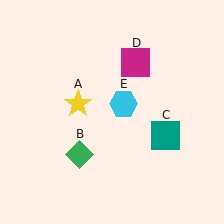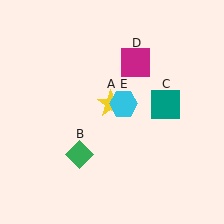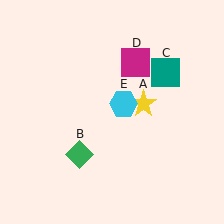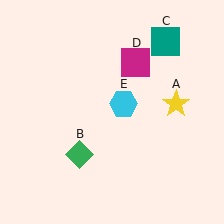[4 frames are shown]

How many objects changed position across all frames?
2 objects changed position: yellow star (object A), teal square (object C).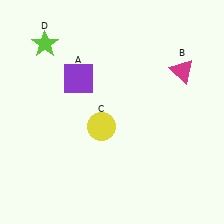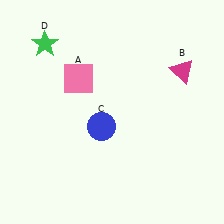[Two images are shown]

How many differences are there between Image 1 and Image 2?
There are 3 differences between the two images.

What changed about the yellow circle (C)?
In Image 1, C is yellow. In Image 2, it changed to blue.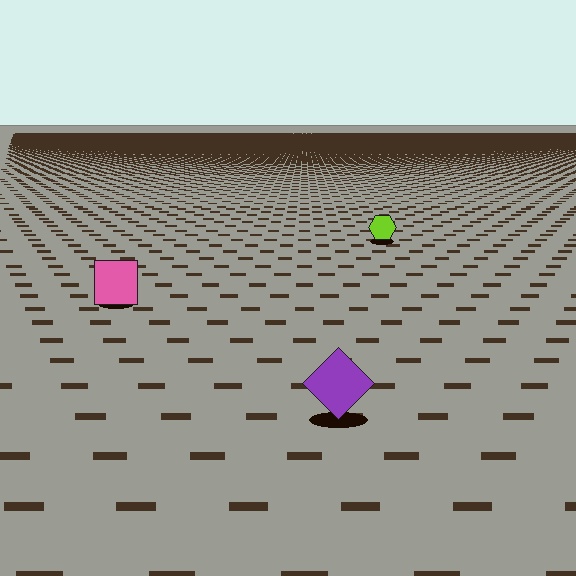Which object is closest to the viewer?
The purple diamond is closest. The texture marks near it are larger and more spread out.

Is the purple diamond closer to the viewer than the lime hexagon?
Yes. The purple diamond is closer — you can tell from the texture gradient: the ground texture is coarser near it.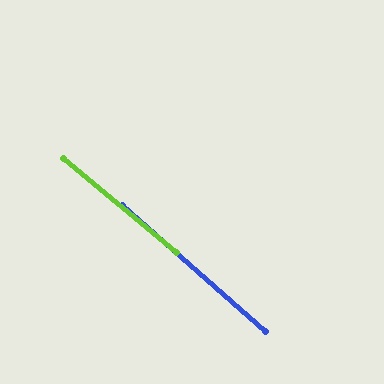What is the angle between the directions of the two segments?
Approximately 2 degrees.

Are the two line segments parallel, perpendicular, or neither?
Parallel — their directions differ by only 1.8°.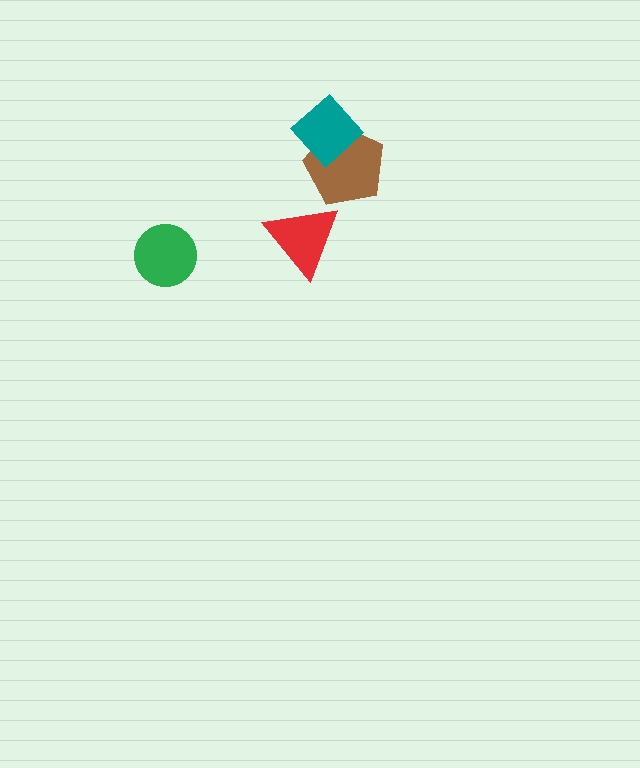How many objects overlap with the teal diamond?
1 object overlaps with the teal diamond.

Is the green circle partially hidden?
No, no other shape covers it.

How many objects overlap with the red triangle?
0 objects overlap with the red triangle.